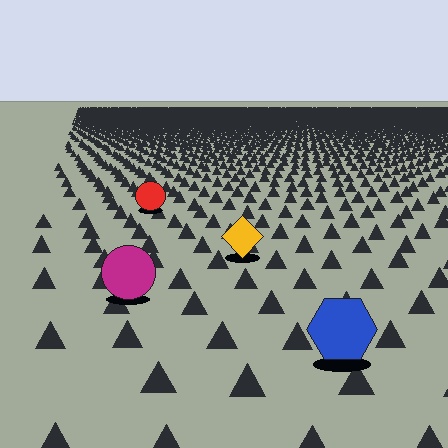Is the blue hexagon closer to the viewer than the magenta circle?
Yes. The blue hexagon is closer — you can tell from the texture gradient: the ground texture is coarser near it.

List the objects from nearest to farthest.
From nearest to farthest: the blue hexagon, the magenta circle, the yellow diamond, the red circle.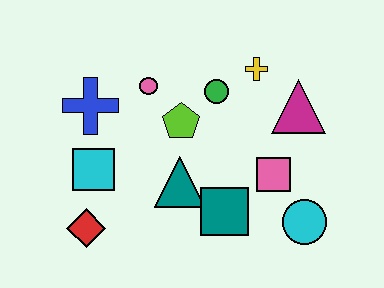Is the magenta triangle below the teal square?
No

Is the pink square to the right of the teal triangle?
Yes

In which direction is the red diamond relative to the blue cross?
The red diamond is below the blue cross.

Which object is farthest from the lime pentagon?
The cyan circle is farthest from the lime pentagon.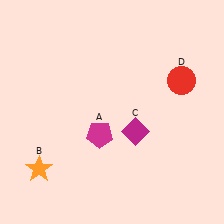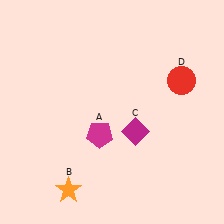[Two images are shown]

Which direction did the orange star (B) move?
The orange star (B) moved right.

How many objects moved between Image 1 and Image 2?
1 object moved between the two images.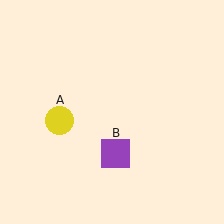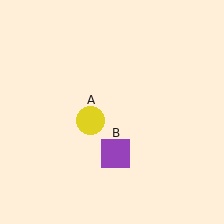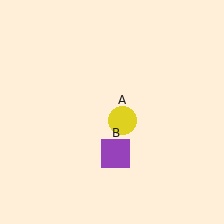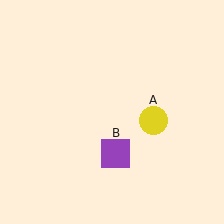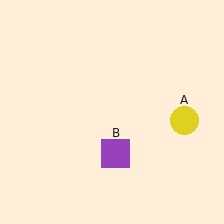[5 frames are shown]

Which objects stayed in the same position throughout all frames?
Purple square (object B) remained stationary.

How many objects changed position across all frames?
1 object changed position: yellow circle (object A).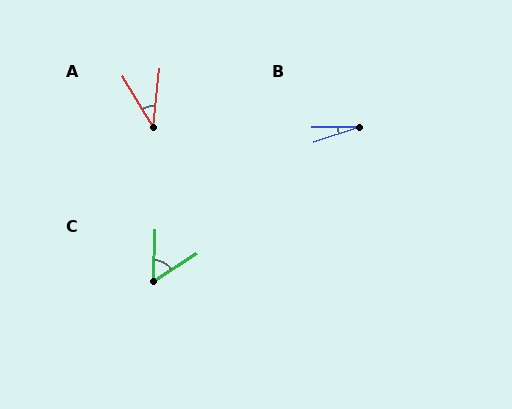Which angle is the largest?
C, at approximately 56 degrees.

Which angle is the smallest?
B, at approximately 18 degrees.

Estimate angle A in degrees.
Approximately 37 degrees.